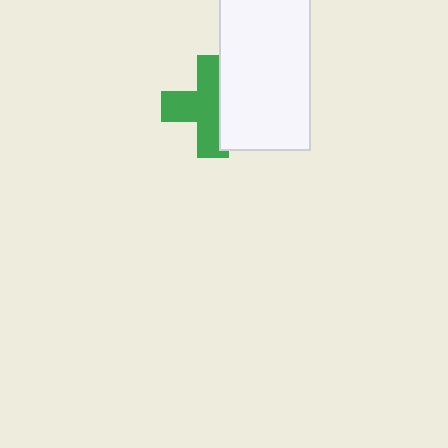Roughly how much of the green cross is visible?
About half of it is visible (roughly 62%).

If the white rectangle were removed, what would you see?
You would see the complete green cross.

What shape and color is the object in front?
The object in front is a white rectangle.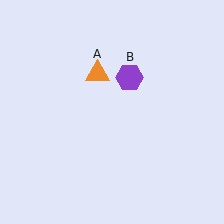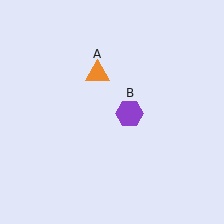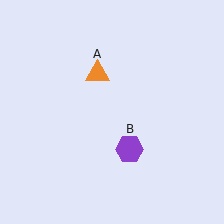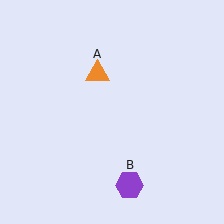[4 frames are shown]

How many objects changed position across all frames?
1 object changed position: purple hexagon (object B).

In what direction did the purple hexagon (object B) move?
The purple hexagon (object B) moved down.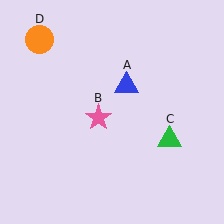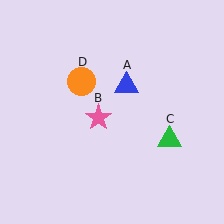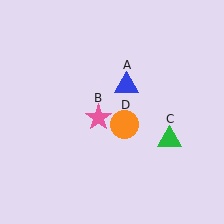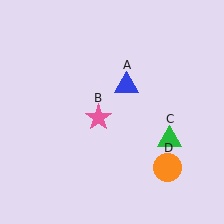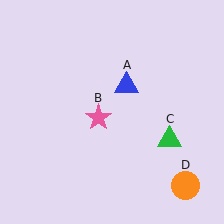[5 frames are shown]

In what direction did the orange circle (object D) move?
The orange circle (object D) moved down and to the right.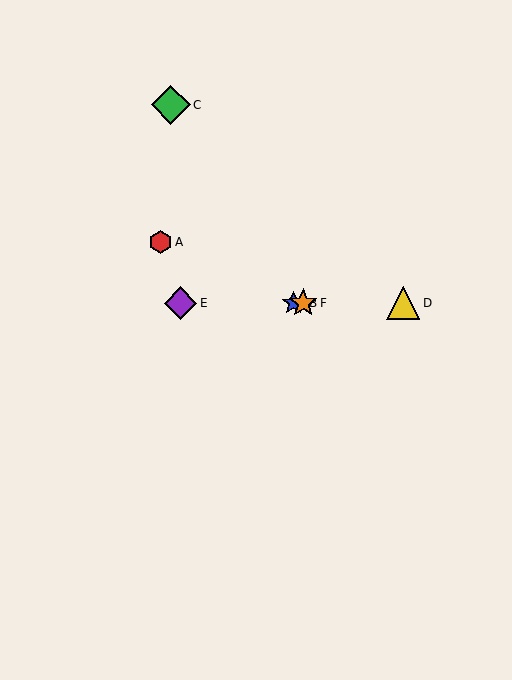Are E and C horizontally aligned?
No, E is at y≈303 and C is at y≈105.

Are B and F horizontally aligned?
Yes, both are at y≈303.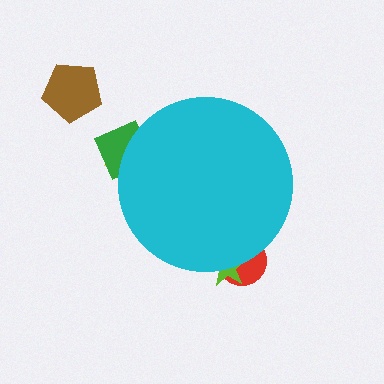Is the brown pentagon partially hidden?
No, the brown pentagon is fully visible.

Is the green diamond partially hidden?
Yes, the green diamond is partially hidden behind the cyan circle.